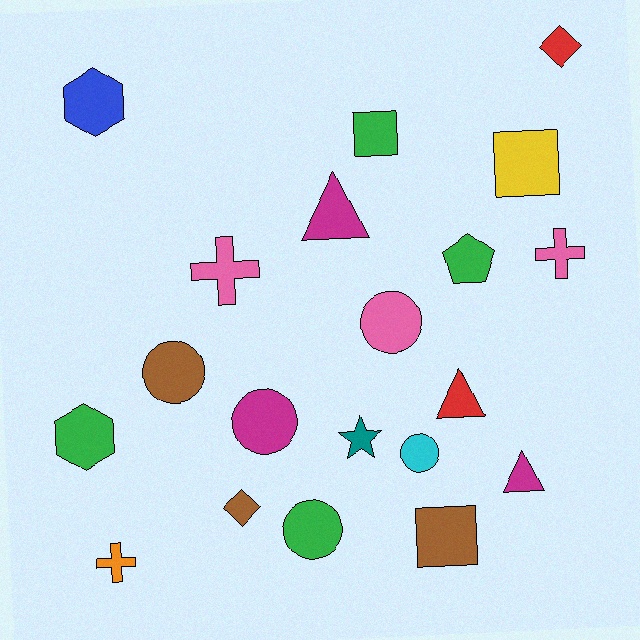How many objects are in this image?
There are 20 objects.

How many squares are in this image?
There are 3 squares.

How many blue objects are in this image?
There is 1 blue object.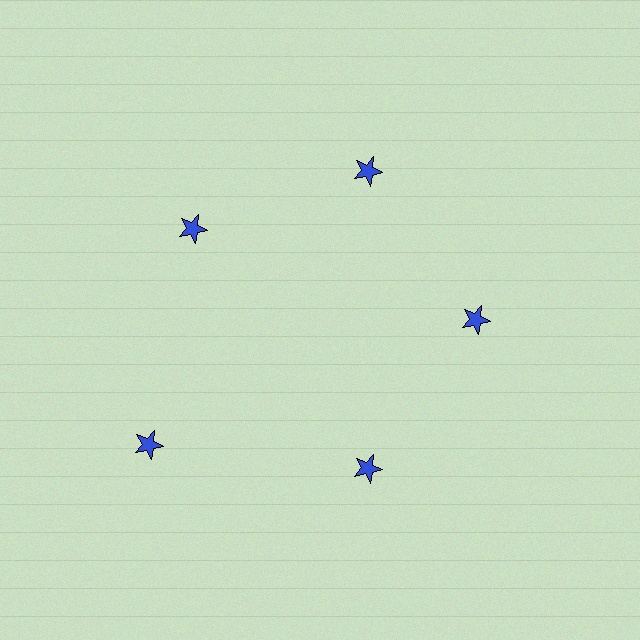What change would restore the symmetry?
The symmetry would be restored by moving it inward, back onto the ring so that all 5 stars sit at equal angles and equal distance from the center.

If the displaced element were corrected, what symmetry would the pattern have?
It would have 5-fold rotational symmetry — the pattern would map onto itself every 72 degrees.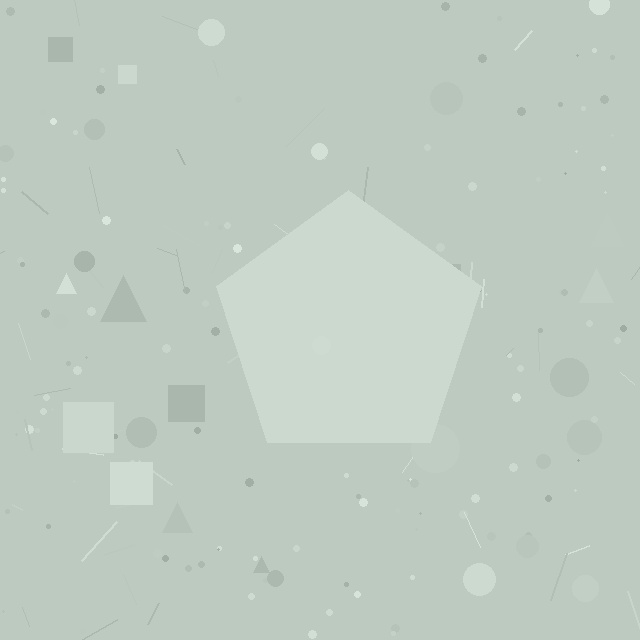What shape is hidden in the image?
A pentagon is hidden in the image.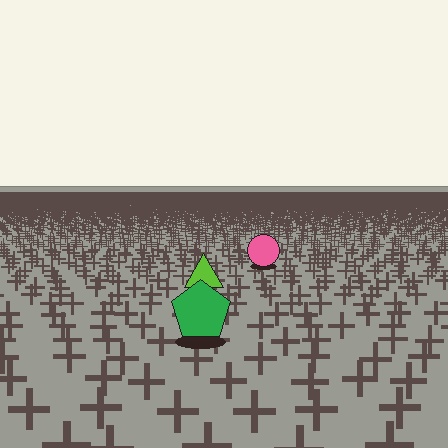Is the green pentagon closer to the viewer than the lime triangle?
Yes. The green pentagon is closer — you can tell from the texture gradient: the ground texture is coarser near it.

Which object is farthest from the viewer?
The pink circle is farthest from the viewer. It appears smaller and the ground texture around it is denser.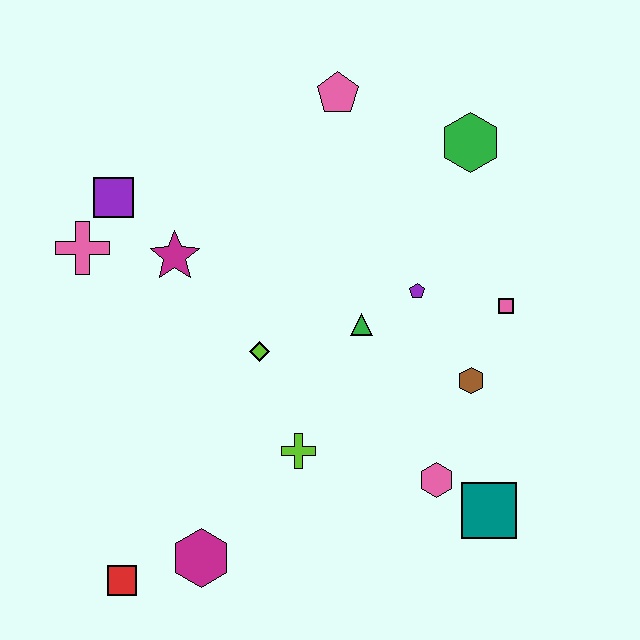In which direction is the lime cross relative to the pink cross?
The lime cross is to the right of the pink cross.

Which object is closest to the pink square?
The brown hexagon is closest to the pink square.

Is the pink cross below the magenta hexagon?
No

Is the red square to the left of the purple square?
No